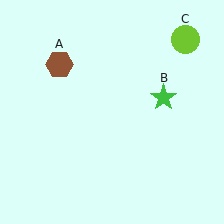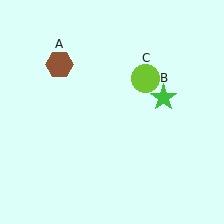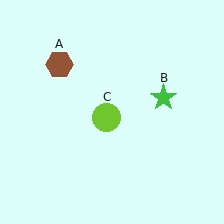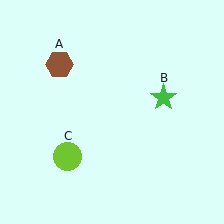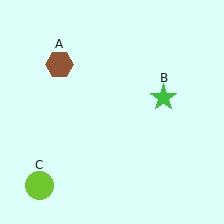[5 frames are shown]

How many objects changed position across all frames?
1 object changed position: lime circle (object C).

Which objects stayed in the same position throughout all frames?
Brown hexagon (object A) and green star (object B) remained stationary.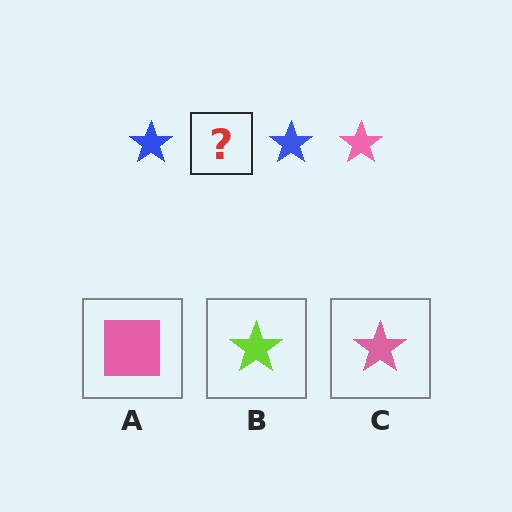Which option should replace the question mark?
Option C.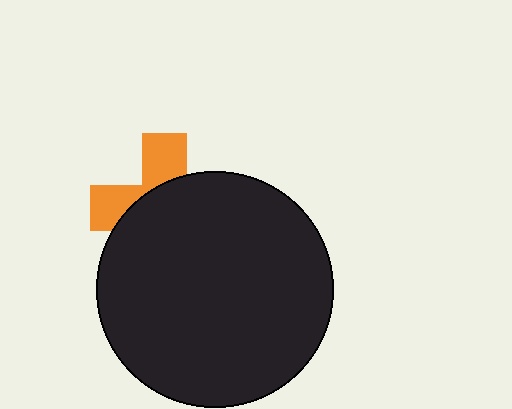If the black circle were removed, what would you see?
You would see the complete orange cross.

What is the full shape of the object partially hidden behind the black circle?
The partially hidden object is an orange cross.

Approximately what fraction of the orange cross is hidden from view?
Roughly 65% of the orange cross is hidden behind the black circle.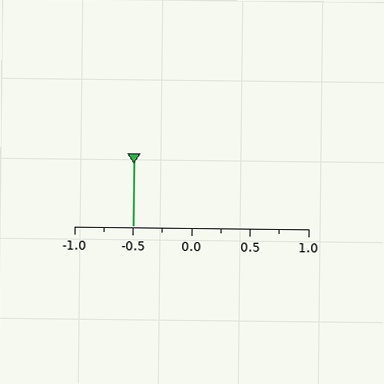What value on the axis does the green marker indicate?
The marker indicates approximately -0.5.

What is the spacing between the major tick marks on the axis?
The major ticks are spaced 0.5 apart.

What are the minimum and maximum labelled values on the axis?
The axis runs from -1.0 to 1.0.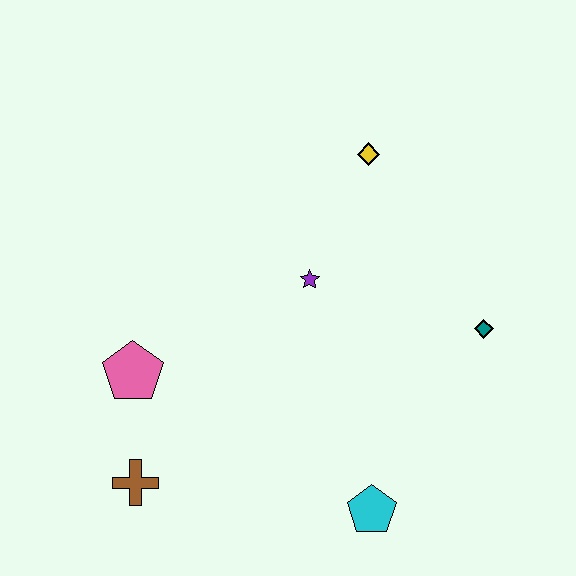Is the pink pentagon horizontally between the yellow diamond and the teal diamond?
No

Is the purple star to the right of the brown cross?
Yes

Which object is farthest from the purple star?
The brown cross is farthest from the purple star.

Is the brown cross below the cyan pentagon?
No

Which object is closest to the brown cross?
The pink pentagon is closest to the brown cross.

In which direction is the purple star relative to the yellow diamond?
The purple star is below the yellow diamond.